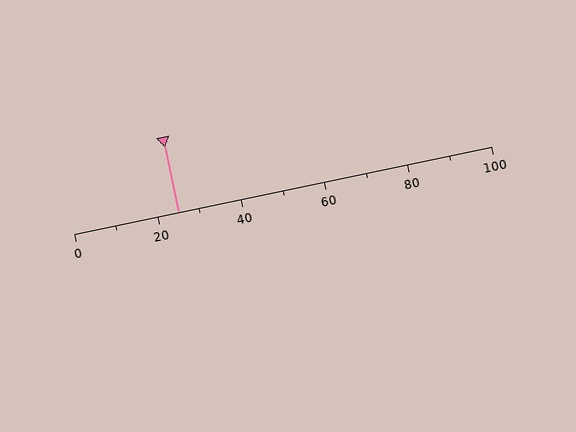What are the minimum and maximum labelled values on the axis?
The axis runs from 0 to 100.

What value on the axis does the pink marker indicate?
The marker indicates approximately 25.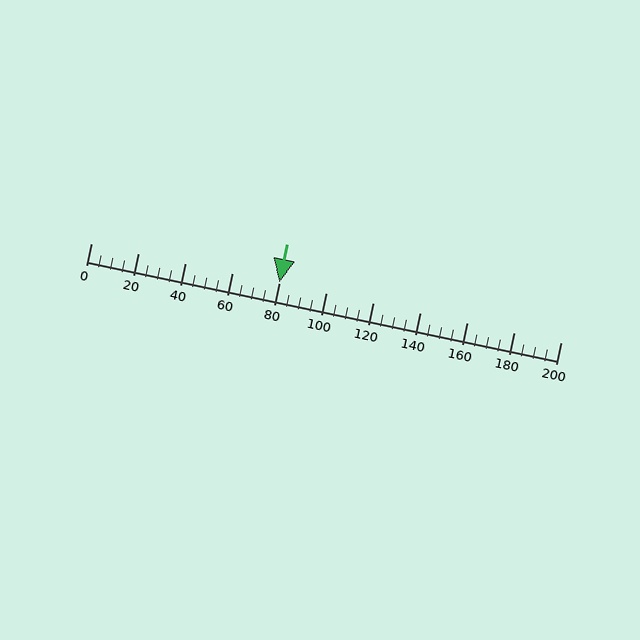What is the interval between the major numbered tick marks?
The major tick marks are spaced 20 units apart.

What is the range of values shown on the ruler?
The ruler shows values from 0 to 200.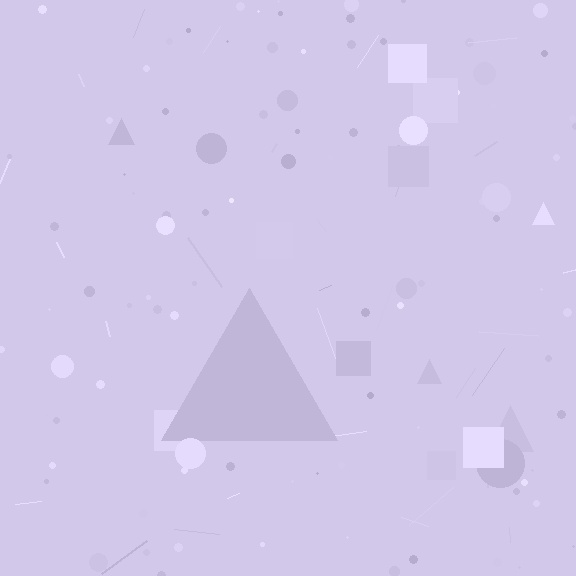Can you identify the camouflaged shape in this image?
The camouflaged shape is a triangle.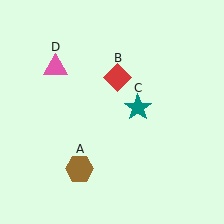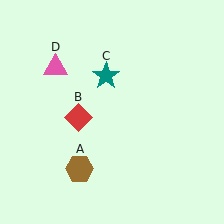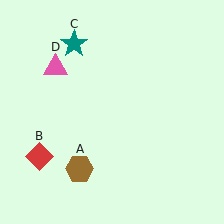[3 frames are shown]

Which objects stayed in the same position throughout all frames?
Brown hexagon (object A) and pink triangle (object D) remained stationary.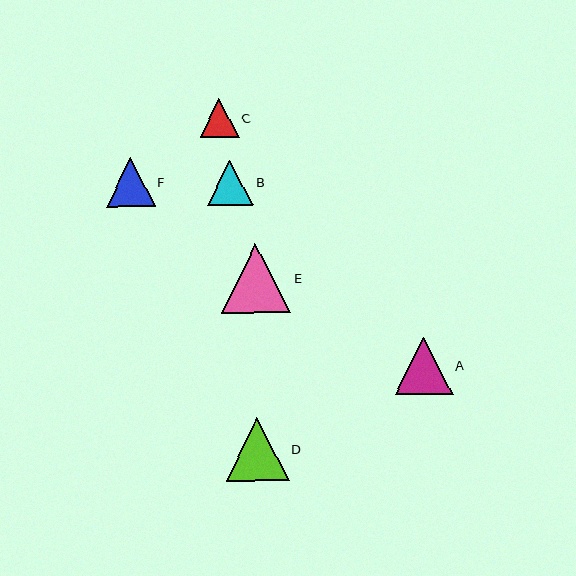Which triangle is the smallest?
Triangle C is the smallest with a size of approximately 39 pixels.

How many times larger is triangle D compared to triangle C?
Triangle D is approximately 1.6 times the size of triangle C.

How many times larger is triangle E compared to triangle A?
Triangle E is approximately 1.2 times the size of triangle A.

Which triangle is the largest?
Triangle E is the largest with a size of approximately 70 pixels.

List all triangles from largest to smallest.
From largest to smallest: E, D, A, F, B, C.